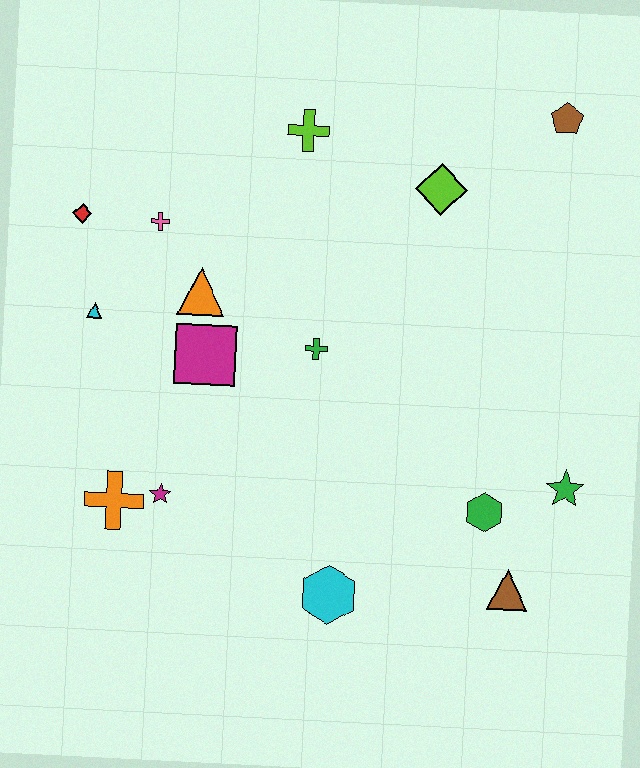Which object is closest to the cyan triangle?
The red diamond is closest to the cyan triangle.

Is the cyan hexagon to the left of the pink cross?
No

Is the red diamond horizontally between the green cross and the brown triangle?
No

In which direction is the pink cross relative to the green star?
The pink cross is to the left of the green star.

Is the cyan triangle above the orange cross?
Yes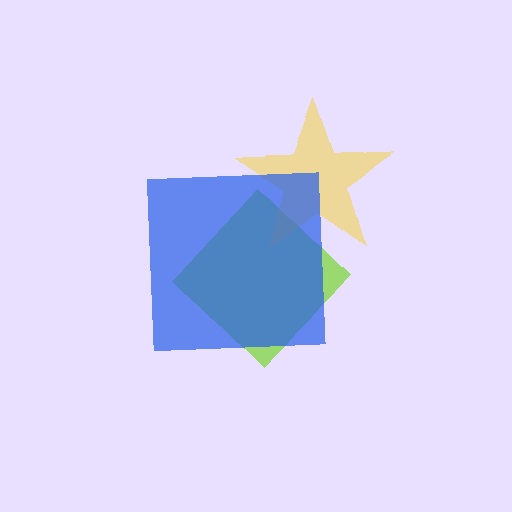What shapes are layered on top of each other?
The layered shapes are: a lime diamond, a yellow star, a blue square.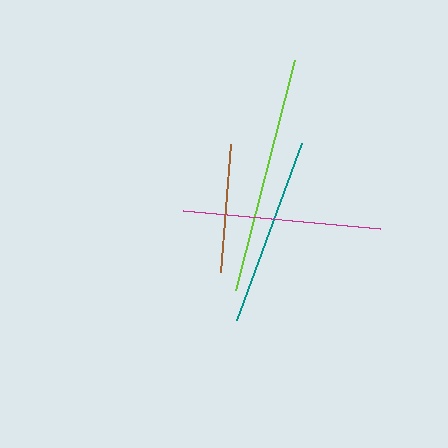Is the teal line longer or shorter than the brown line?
The teal line is longer than the brown line.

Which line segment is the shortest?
The brown line is the shortest at approximately 129 pixels.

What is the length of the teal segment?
The teal segment is approximately 189 pixels long.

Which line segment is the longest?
The lime line is the longest at approximately 238 pixels.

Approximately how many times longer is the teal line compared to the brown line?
The teal line is approximately 1.5 times the length of the brown line.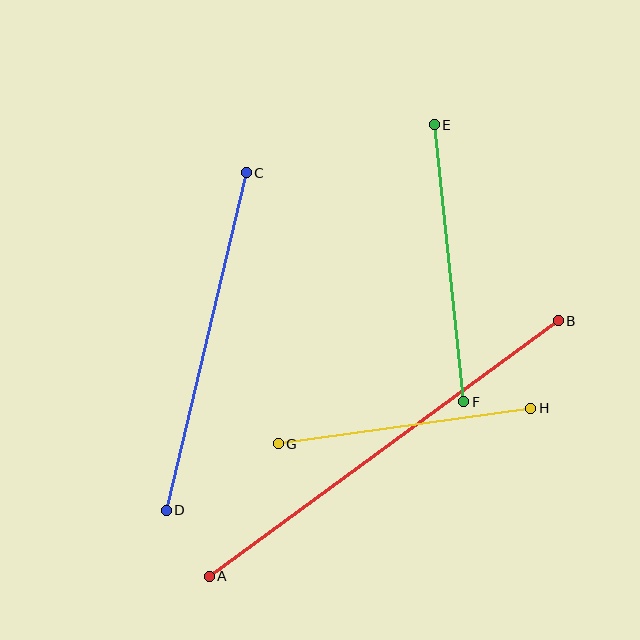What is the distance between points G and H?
The distance is approximately 255 pixels.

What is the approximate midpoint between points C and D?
The midpoint is at approximately (206, 342) pixels.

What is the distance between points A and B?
The distance is approximately 433 pixels.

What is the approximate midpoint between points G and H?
The midpoint is at approximately (405, 426) pixels.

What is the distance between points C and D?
The distance is approximately 347 pixels.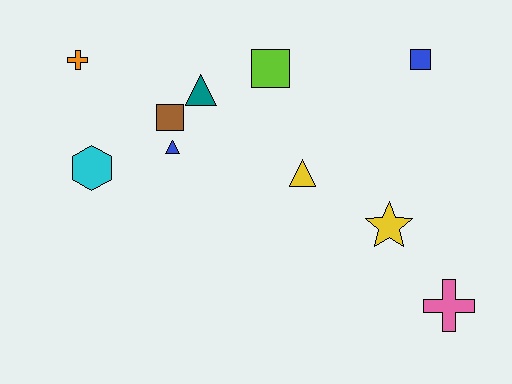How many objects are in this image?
There are 10 objects.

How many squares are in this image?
There are 3 squares.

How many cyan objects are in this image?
There is 1 cyan object.